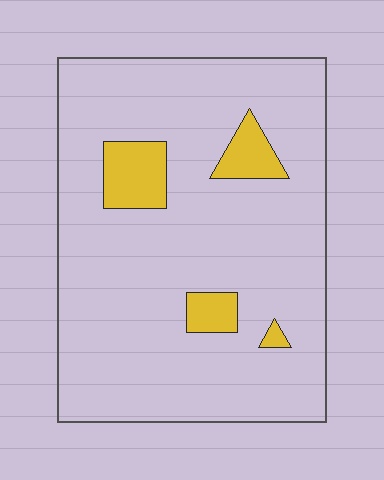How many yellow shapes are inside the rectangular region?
4.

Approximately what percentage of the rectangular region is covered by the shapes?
Approximately 10%.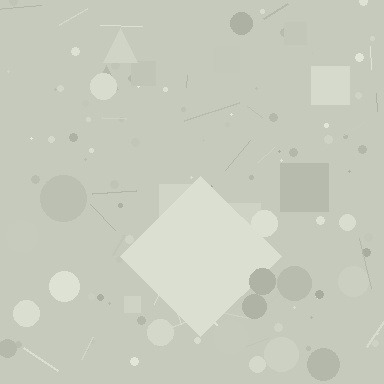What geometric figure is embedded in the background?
A diamond is embedded in the background.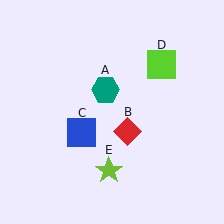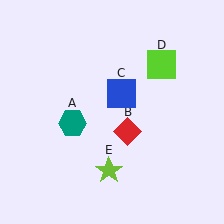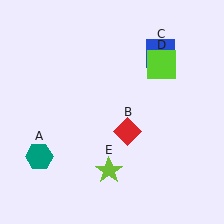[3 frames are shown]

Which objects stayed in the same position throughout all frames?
Red diamond (object B) and lime square (object D) and lime star (object E) remained stationary.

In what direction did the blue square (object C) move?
The blue square (object C) moved up and to the right.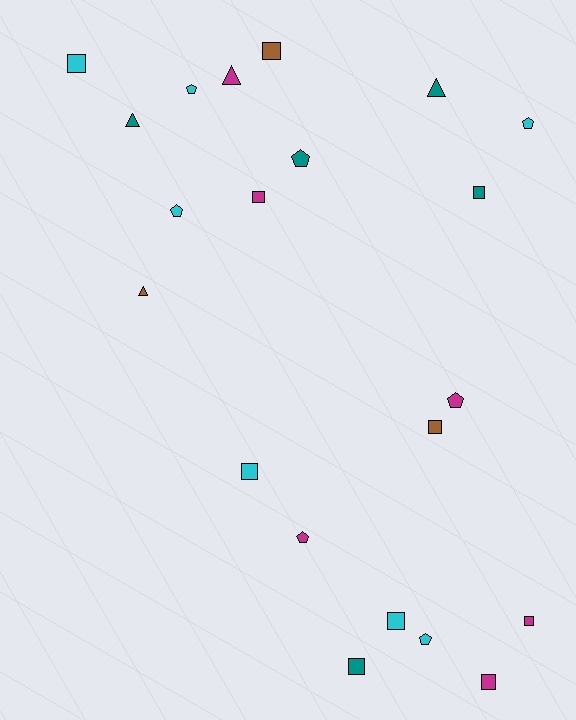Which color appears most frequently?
Cyan, with 7 objects.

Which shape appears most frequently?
Square, with 10 objects.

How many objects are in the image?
There are 21 objects.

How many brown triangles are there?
There is 1 brown triangle.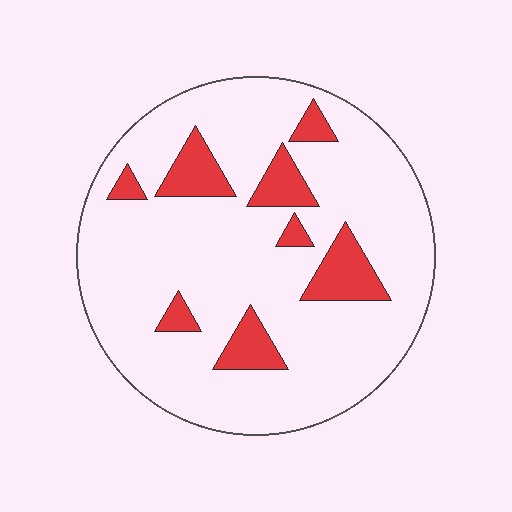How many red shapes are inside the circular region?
8.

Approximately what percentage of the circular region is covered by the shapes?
Approximately 15%.